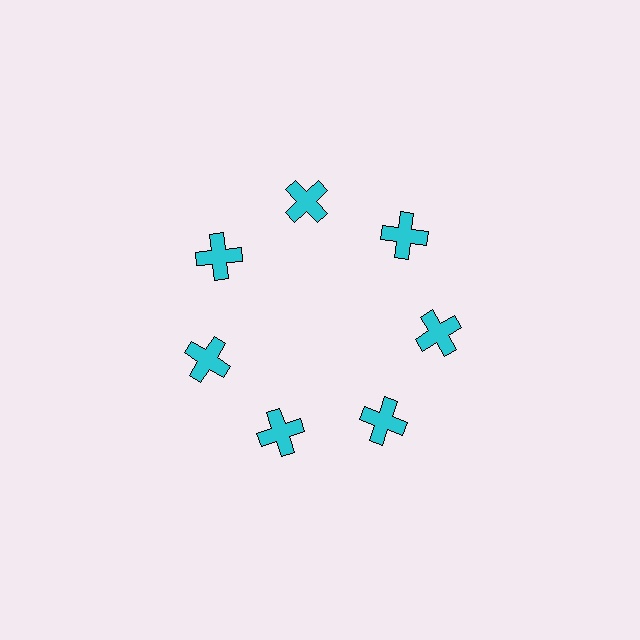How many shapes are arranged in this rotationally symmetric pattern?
There are 7 shapes, arranged in 7 groups of 1.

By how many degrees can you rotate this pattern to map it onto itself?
The pattern maps onto itself every 51 degrees of rotation.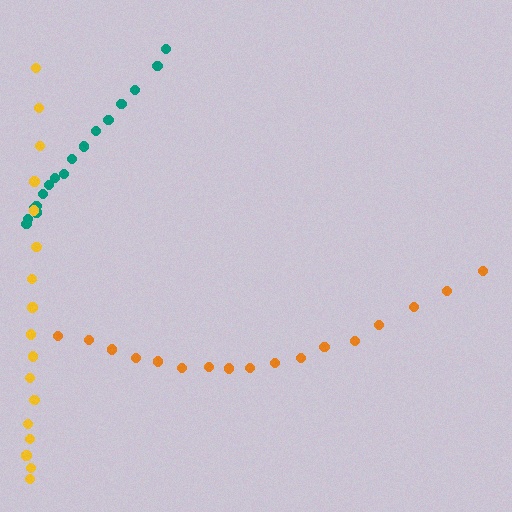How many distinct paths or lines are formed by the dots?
There are 3 distinct paths.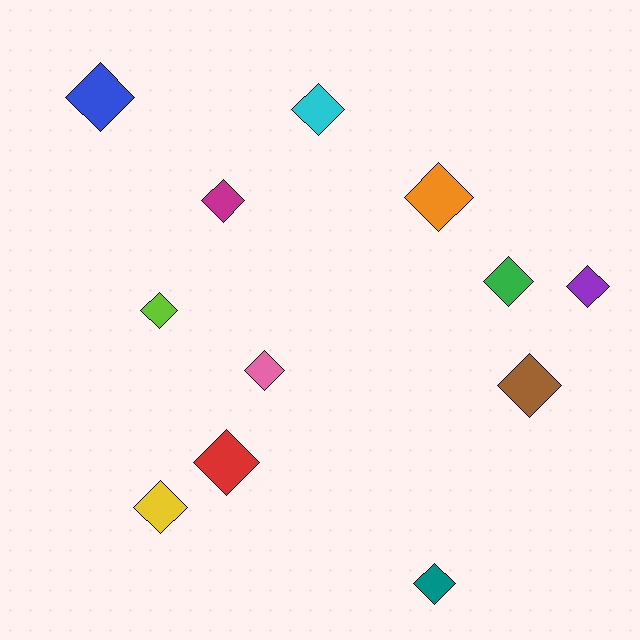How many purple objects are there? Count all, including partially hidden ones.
There is 1 purple object.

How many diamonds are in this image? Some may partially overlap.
There are 12 diamonds.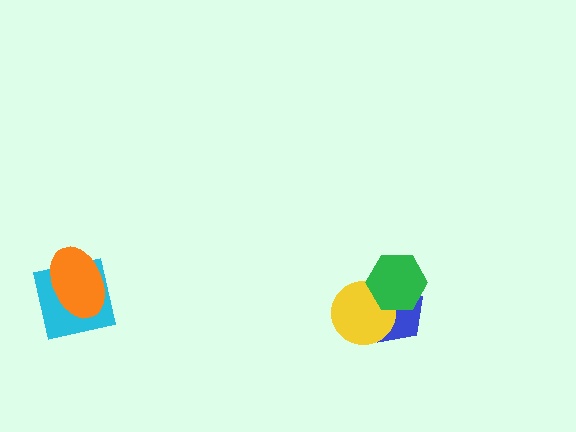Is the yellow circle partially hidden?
Yes, it is partially covered by another shape.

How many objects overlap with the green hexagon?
2 objects overlap with the green hexagon.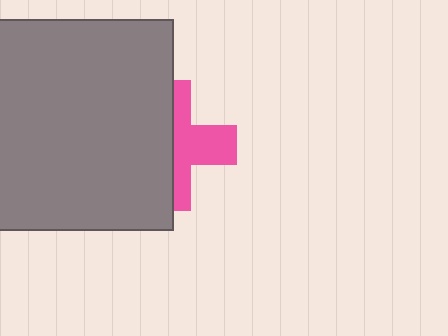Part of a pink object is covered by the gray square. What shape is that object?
It is a cross.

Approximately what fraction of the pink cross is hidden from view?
Roughly 53% of the pink cross is hidden behind the gray square.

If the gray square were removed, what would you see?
You would see the complete pink cross.